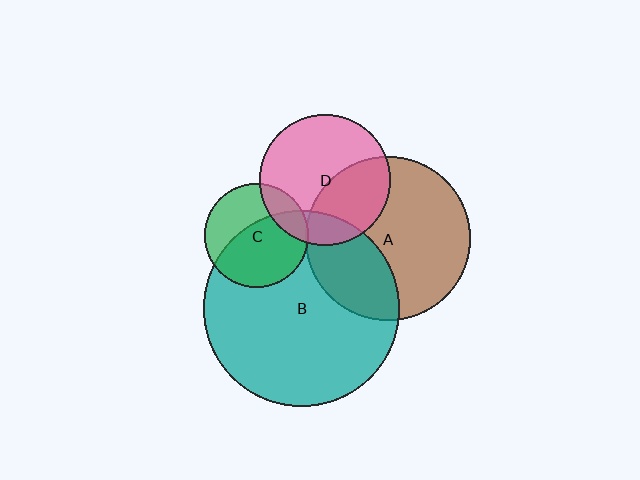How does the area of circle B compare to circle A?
Approximately 1.4 times.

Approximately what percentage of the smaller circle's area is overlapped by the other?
Approximately 5%.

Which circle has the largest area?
Circle B (teal).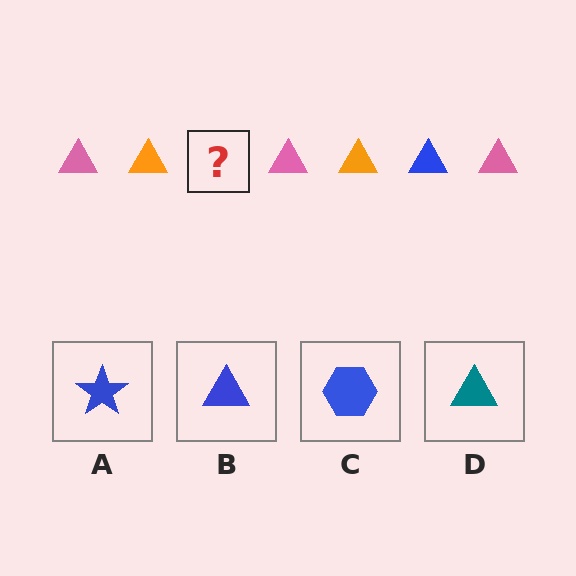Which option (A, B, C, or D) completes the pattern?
B.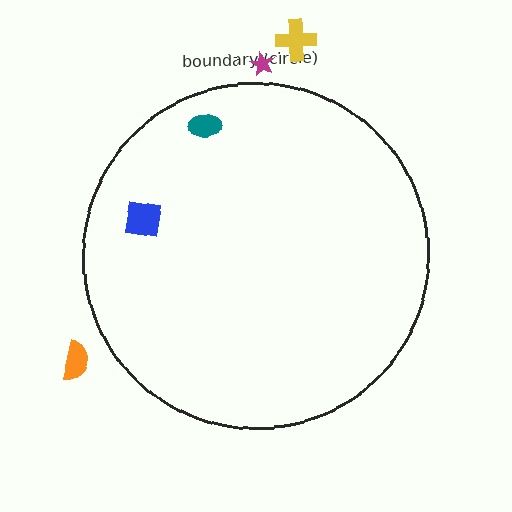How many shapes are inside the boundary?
2 inside, 3 outside.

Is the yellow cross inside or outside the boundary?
Outside.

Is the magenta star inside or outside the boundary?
Outside.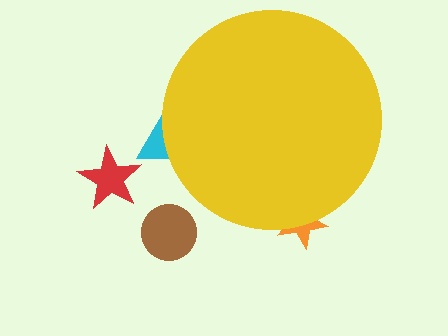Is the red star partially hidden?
No, the red star is fully visible.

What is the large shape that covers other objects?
A yellow circle.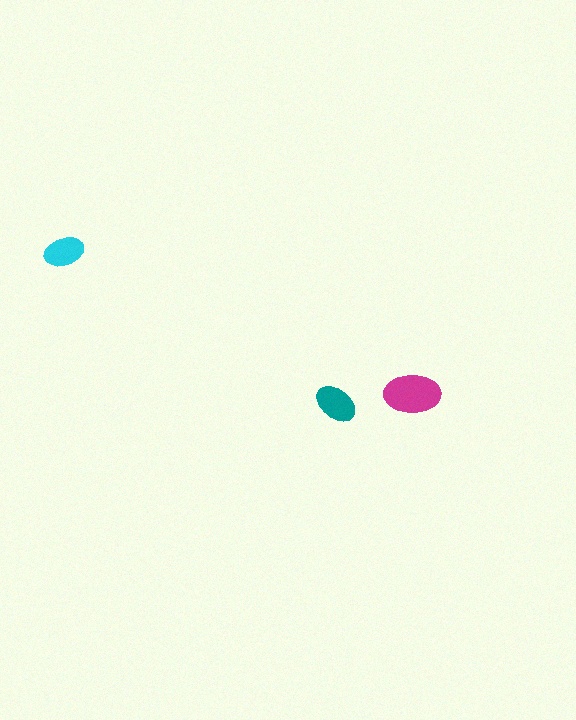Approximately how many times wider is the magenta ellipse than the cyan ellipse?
About 1.5 times wider.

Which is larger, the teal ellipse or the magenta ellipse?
The magenta one.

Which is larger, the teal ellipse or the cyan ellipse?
The teal one.